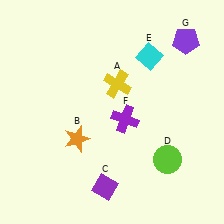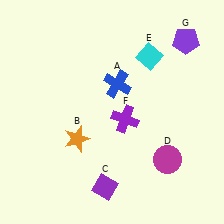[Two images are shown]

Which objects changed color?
A changed from yellow to blue. D changed from lime to magenta.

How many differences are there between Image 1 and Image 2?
There are 2 differences between the two images.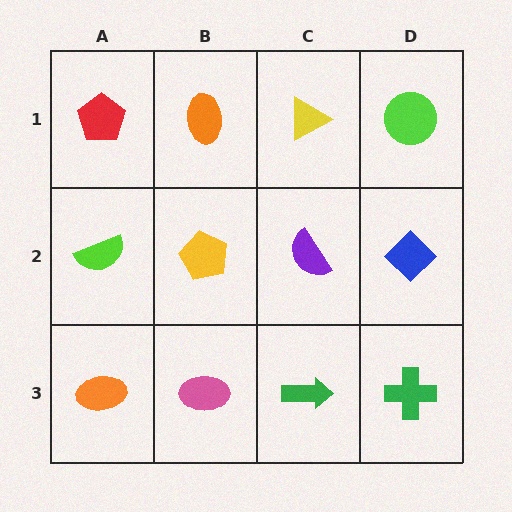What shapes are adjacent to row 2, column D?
A lime circle (row 1, column D), a green cross (row 3, column D), a purple semicircle (row 2, column C).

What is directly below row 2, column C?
A green arrow.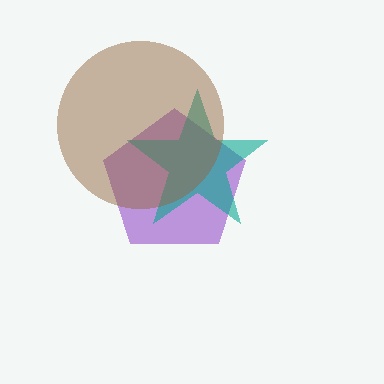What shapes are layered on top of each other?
The layered shapes are: a purple pentagon, a teal star, a brown circle.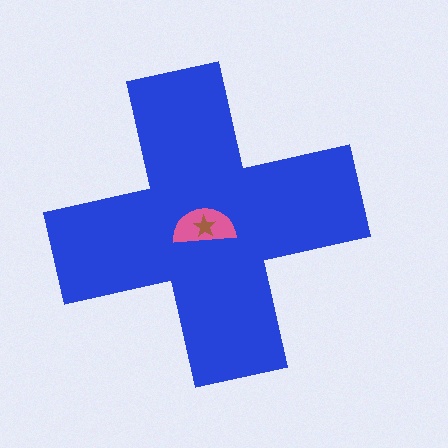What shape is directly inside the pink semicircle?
The brown star.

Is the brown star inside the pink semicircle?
Yes.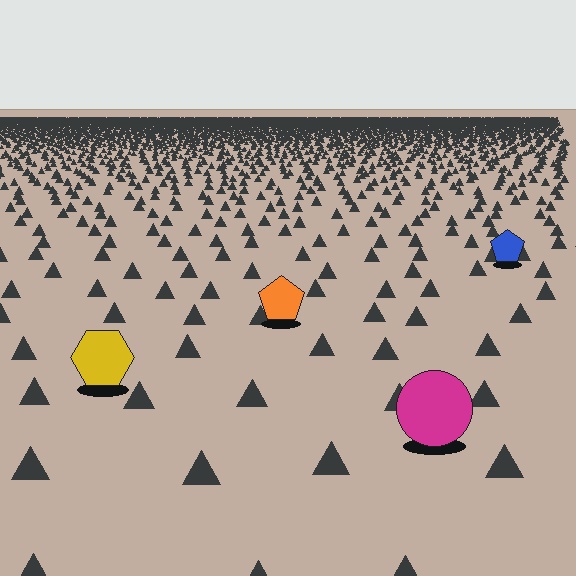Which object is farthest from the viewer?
The blue pentagon is farthest from the viewer. It appears smaller and the ground texture around it is denser.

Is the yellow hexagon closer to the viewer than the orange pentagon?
Yes. The yellow hexagon is closer — you can tell from the texture gradient: the ground texture is coarser near it.